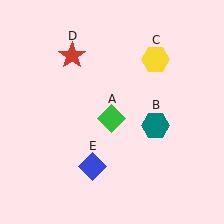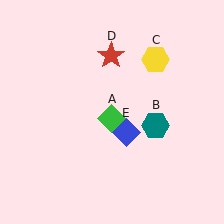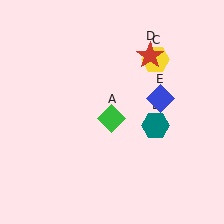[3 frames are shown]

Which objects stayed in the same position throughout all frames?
Green diamond (object A) and teal hexagon (object B) and yellow hexagon (object C) remained stationary.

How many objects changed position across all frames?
2 objects changed position: red star (object D), blue diamond (object E).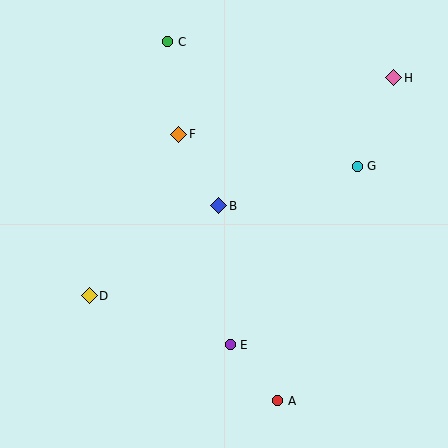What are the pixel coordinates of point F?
Point F is at (179, 134).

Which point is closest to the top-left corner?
Point C is closest to the top-left corner.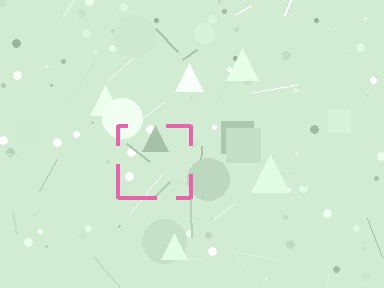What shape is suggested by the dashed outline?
The dashed outline suggests a square.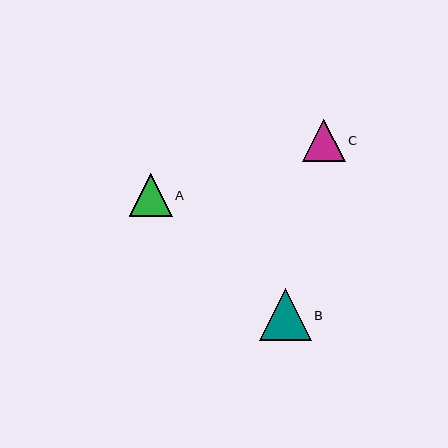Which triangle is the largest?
Triangle B is the largest with a size of approximately 52 pixels.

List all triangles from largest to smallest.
From largest to smallest: B, C, A.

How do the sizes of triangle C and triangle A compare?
Triangle C and triangle A are approximately the same size.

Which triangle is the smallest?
Triangle A is the smallest with a size of approximately 42 pixels.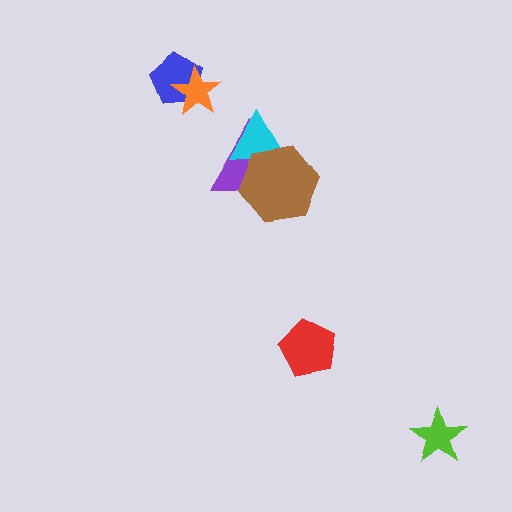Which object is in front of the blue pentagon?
The orange star is in front of the blue pentagon.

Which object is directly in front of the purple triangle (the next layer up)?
The cyan triangle is directly in front of the purple triangle.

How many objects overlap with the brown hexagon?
2 objects overlap with the brown hexagon.